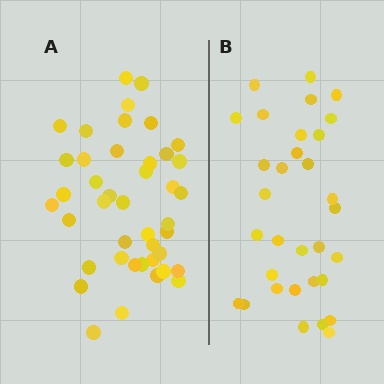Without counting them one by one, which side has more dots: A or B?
Region A (the left region) has more dots.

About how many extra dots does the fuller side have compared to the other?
Region A has roughly 10 or so more dots than region B.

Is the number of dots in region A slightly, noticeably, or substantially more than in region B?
Region A has noticeably more, but not dramatically so. The ratio is roughly 1.3 to 1.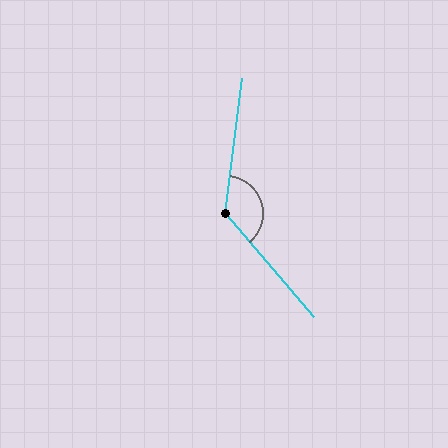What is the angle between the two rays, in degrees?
Approximately 132 degrees.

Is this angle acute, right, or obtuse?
It is obtuse.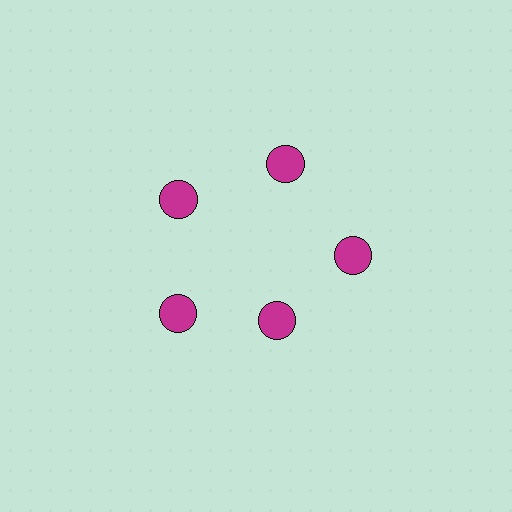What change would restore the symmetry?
The symmetry would be restored by moving it outward, back onto the ring so that all 5 circles sit at equal angles and equal distance from the center.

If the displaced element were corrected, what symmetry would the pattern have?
It would have 5-fold rotational symmetry — the pattern would map onto itself every 72 degrees.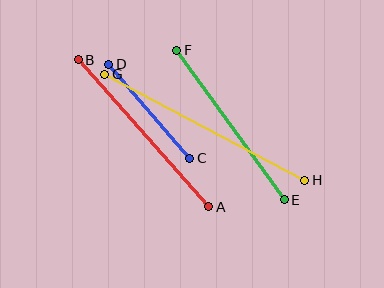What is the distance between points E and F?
The distance is approximately 184 pixels.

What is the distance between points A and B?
The distance is approximately 197 pixels.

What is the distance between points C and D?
The distance is approximately 124 pixels.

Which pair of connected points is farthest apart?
Points G and H are farthest apart.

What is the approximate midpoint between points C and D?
The midpoint is at approximately (149, 111) pixels.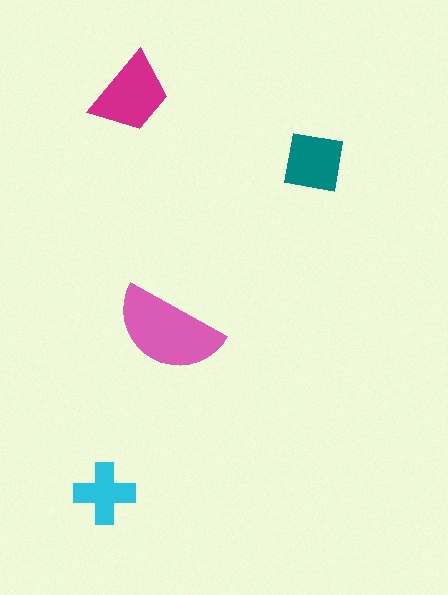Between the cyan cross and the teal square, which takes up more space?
The teal square.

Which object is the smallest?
The cyan cross.